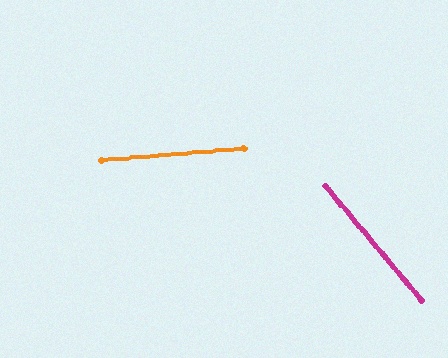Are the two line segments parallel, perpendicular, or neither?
Neither parallel nor perpendicular — they differ by about 55°.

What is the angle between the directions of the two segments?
Approximately 55 degrees.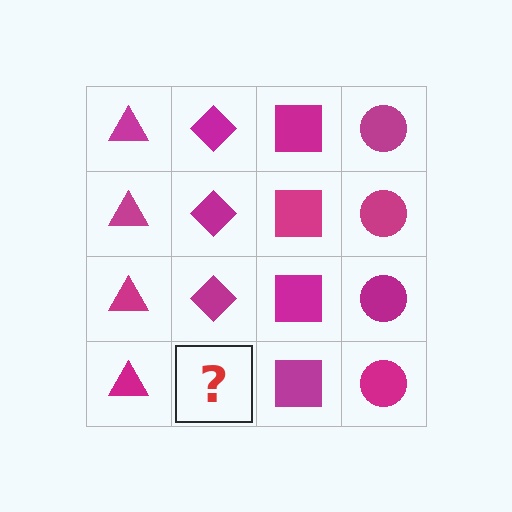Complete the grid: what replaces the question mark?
The question mark should be replaced with a magenta diamond.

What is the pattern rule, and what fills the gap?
The rule is that each column has a consistent shape. The gap should be filled with a magenta diamond.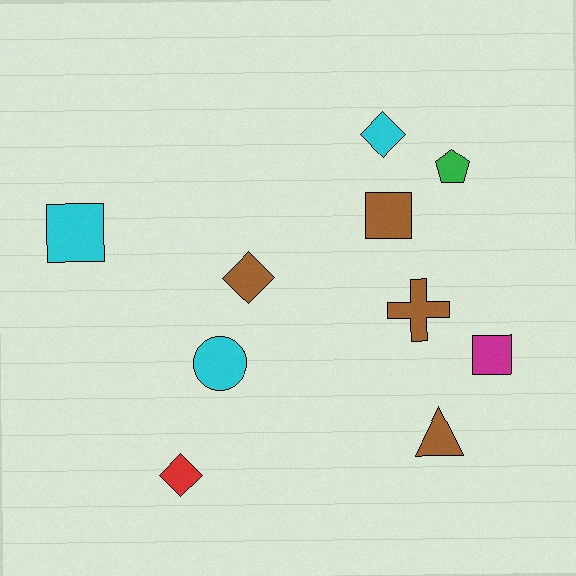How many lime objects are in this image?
There are no lime objects.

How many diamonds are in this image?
There are 3 diamonds.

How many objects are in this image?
There are 10 objects.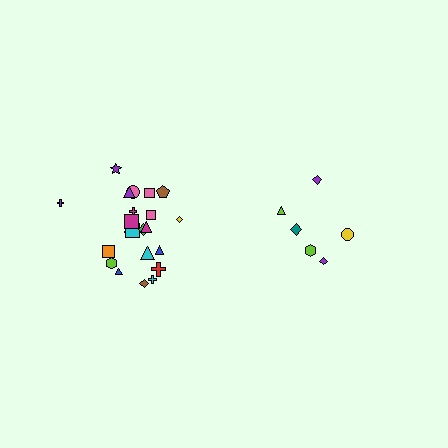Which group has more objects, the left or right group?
The left group.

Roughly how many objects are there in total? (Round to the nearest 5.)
Roughly 30 objects in total.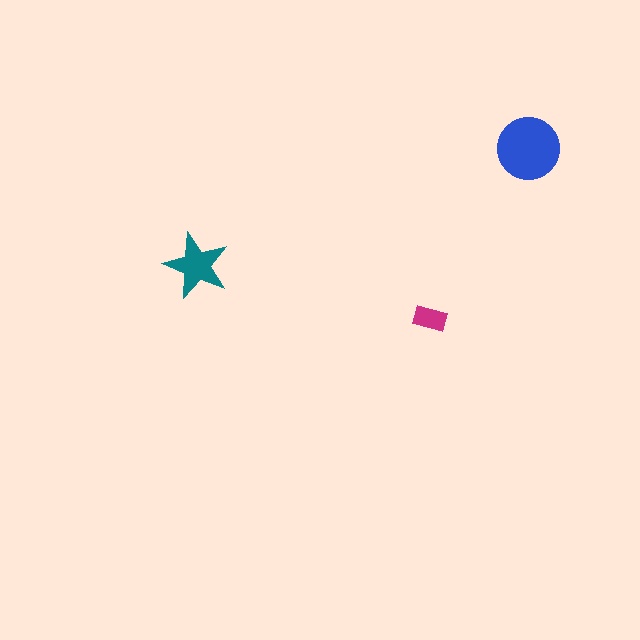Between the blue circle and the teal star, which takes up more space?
The blue circle.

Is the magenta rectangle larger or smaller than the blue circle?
Smaller.